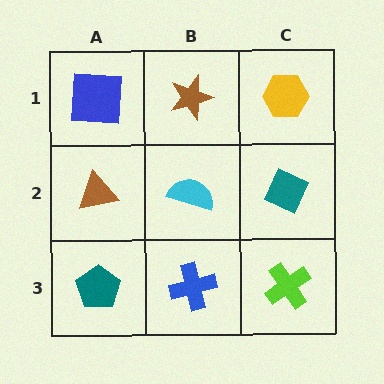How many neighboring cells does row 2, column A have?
3.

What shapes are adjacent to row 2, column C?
A yellow hexagon (row 1, column C), a lime cross (row 3, column C), a cyan semicircle (row 2, column B).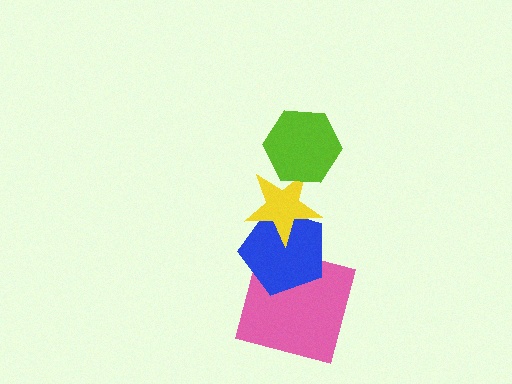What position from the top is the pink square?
The pink square is 4th from the top.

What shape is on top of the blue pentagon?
The yellow star is on top of the blue pentagon.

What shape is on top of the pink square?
The blue pentagon is on top of the pink square.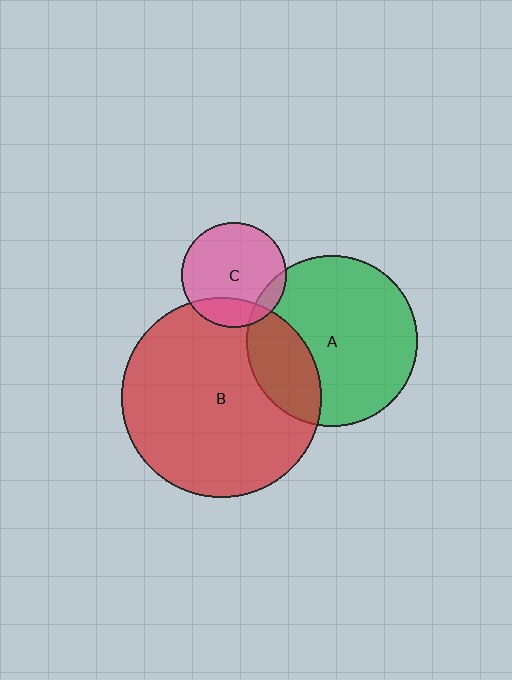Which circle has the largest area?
Circle B (red).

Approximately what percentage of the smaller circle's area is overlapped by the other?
Approximately 20%.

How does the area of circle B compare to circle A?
Approximately 1.4 times.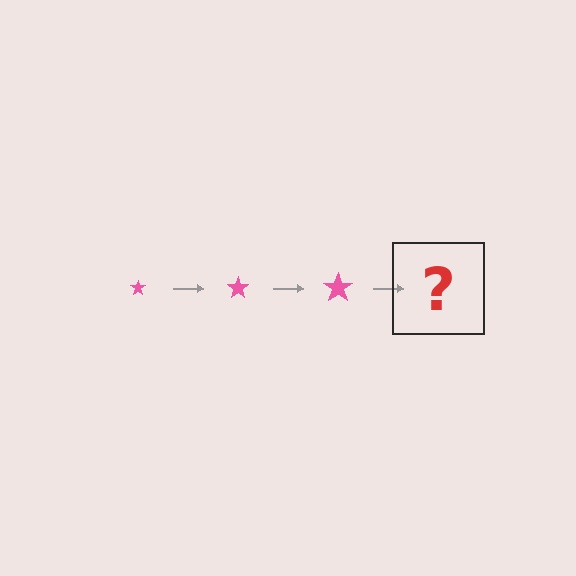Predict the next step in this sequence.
The next step is a pink star, larger than the previous one.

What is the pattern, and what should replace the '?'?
The pattern is that the star gets progressively larger each step. The '?' should be a pink star, larger than the previous one.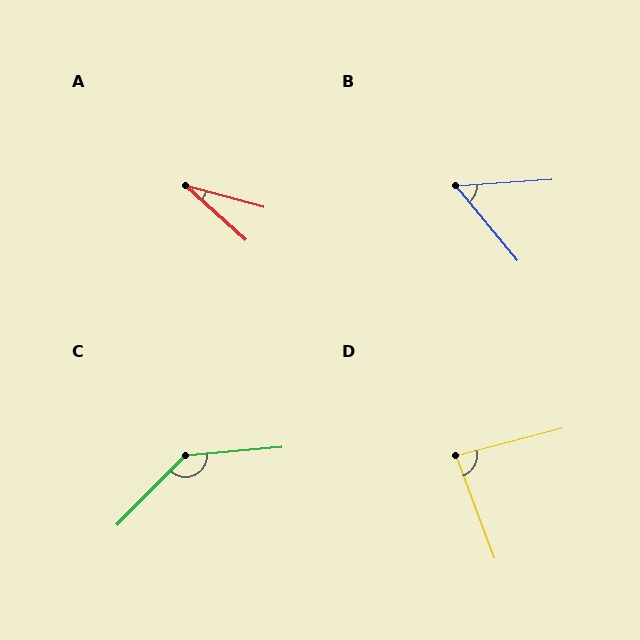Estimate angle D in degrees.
Approximately 84 degrees.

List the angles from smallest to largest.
A (26°), B (54°), D (84°), C (139°).